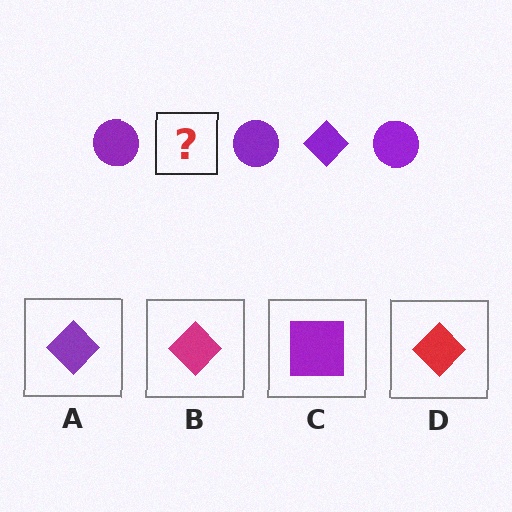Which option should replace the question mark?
Option A.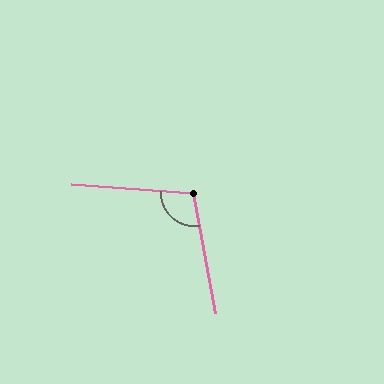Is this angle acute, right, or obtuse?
It is obtuse.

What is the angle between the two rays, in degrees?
Approximately 104 degrees.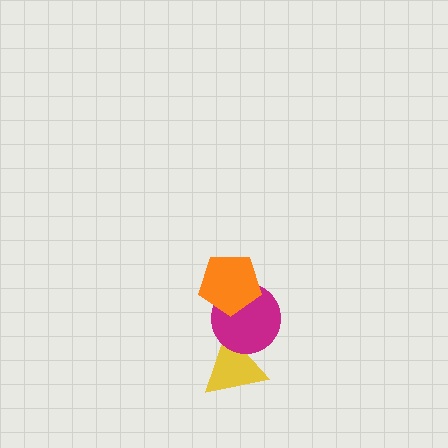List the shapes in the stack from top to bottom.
From top to bottom: the orange pentagon, the magenta circle, the yellow triangle.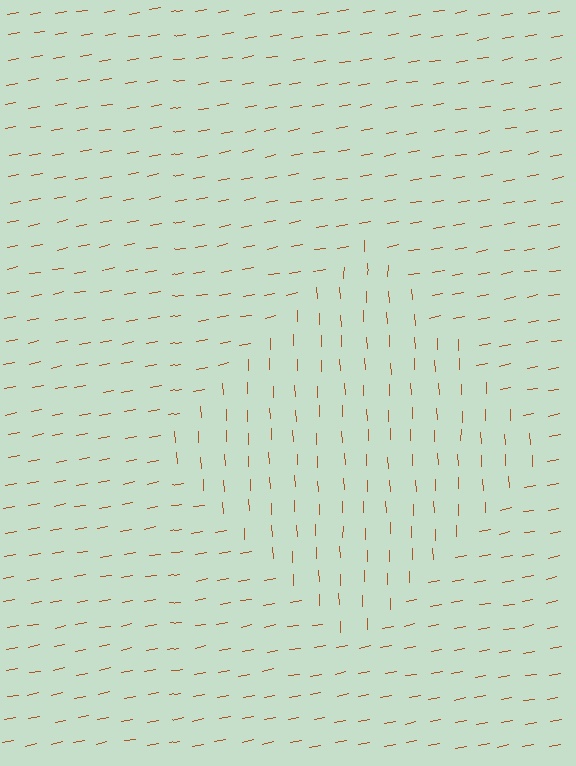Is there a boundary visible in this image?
Yes, there is a texture boundary formed by a change in line orientation.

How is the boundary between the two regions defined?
The boundary is defined purely by a change in line orientation (approximately 81 degrees difference). All lines are the same color and thickness.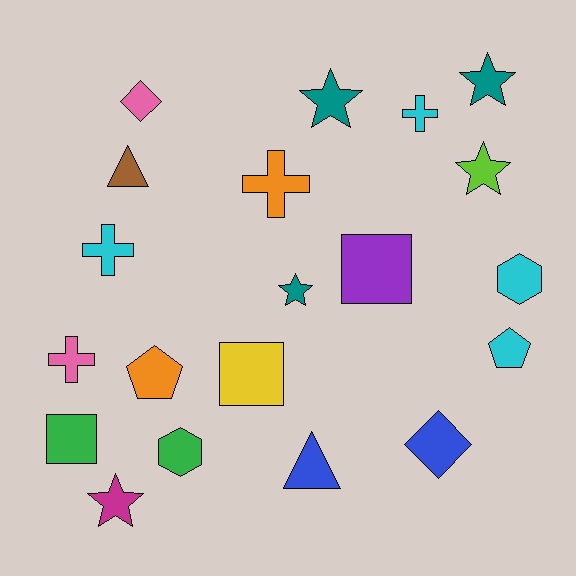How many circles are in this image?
There are no circles.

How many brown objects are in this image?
There is 1 brown object.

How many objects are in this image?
There are 20 objects.